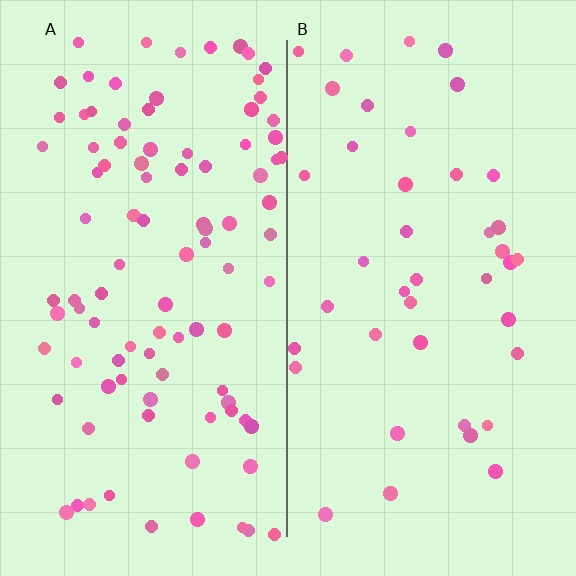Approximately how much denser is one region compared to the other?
Approximately 2.4× — region A over region B.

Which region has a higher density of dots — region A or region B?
A (the left).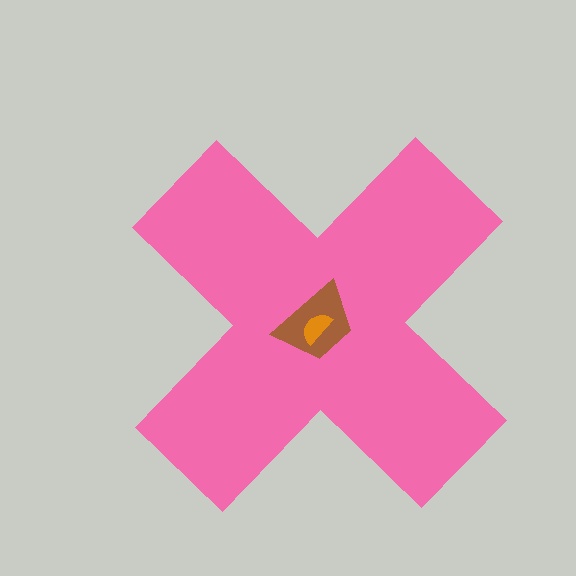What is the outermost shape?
The pink cross.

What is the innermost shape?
The orange semicircle.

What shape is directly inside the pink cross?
The brown trapezoid.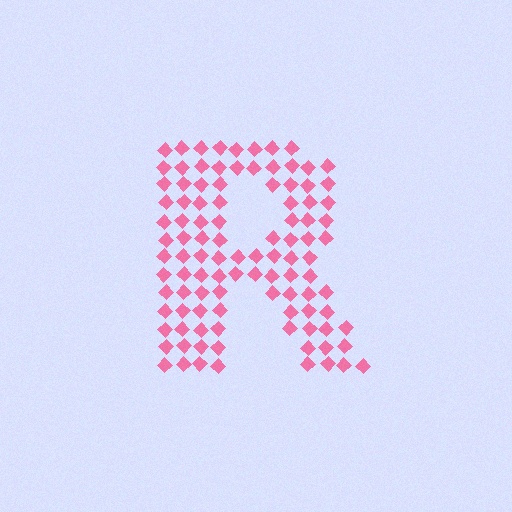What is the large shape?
The large shape is the letter R.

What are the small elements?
The small elements are diamonds.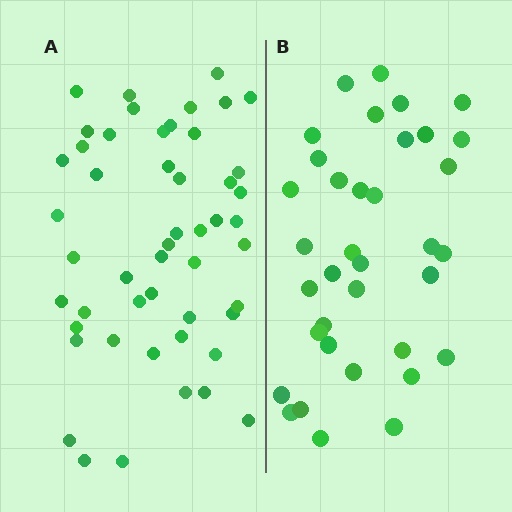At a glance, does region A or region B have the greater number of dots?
Region A (the left region) has more dots.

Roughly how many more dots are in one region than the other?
Region A has approximately 15 more dots than region B.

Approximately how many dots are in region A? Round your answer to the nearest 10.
About 50 dots.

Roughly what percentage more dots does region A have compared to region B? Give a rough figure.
About 40% more.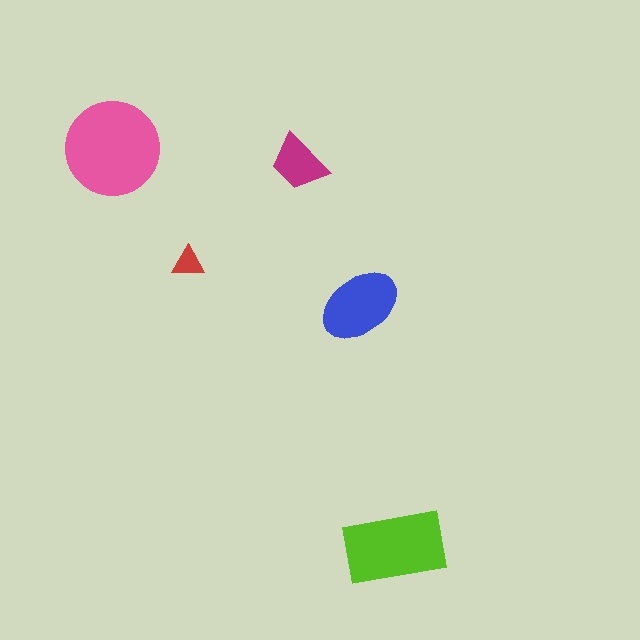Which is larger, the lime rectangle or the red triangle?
The lime rectangle.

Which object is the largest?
The pink circle.